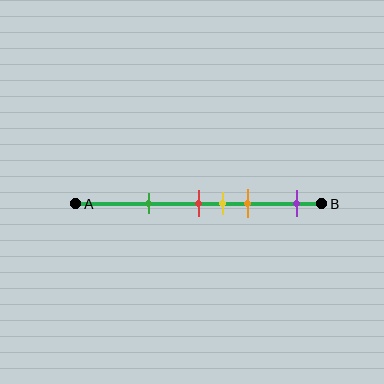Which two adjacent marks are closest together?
The red and yellow marks are the closest adjacent pair.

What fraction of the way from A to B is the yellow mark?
The yellow mark is approximately 60% (0.6) of the way from A to B.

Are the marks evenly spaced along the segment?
No, the marks are not evenly spaced.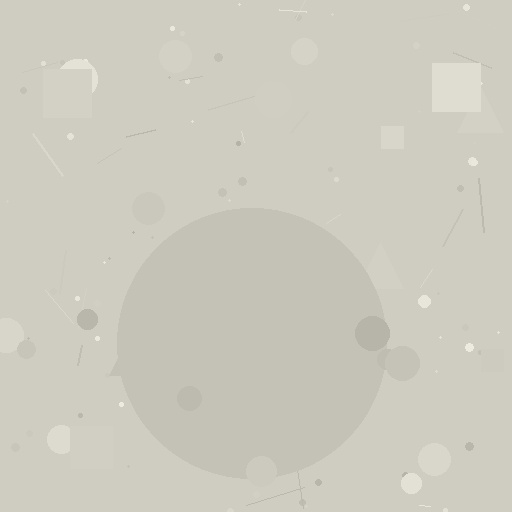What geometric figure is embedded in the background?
A circle is embedded in the background.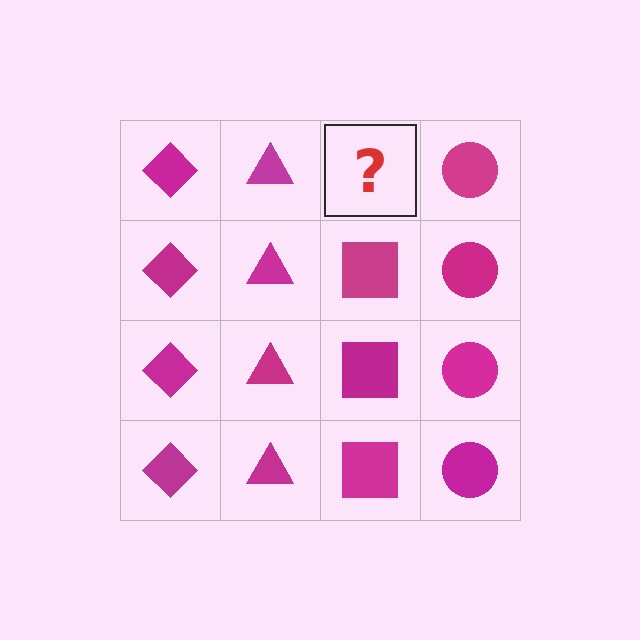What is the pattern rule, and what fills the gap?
The rule is that each column has a consistent shape. The gap should be filled with a magenta square.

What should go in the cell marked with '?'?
The missing cell should contain a magenta square.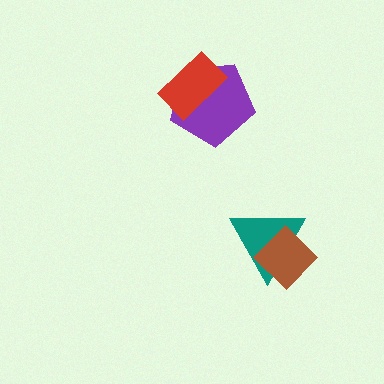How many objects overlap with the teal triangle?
1 object overlaps with the teal triangle.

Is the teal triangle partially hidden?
Yes, it is partially covered by another shape.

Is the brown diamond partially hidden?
No, no other shape covers it.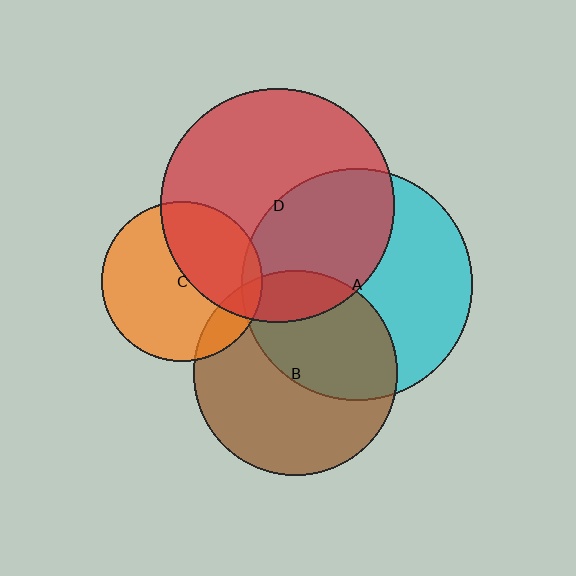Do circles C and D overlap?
Yes.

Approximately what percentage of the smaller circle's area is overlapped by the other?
Approximately 40%.